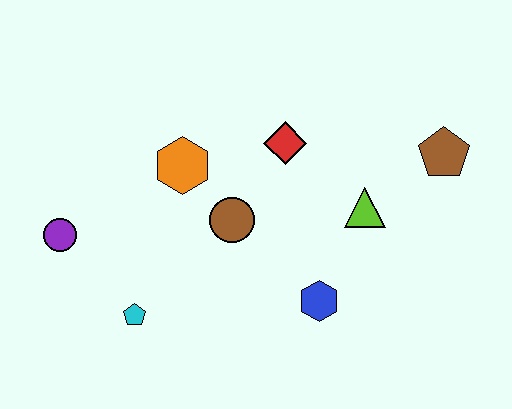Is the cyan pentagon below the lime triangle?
Yes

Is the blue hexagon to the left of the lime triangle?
Yes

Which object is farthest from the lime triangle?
The purple circle is farthest from the lime triangle.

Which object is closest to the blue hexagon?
The lime triangle is closest to the blue hexagon.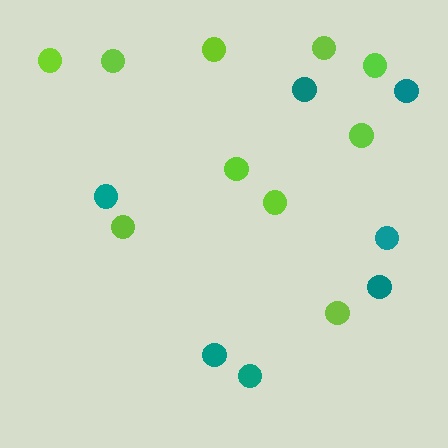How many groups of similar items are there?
There are 2 groups: one group of teal circles (7) and one group of lime circles (10).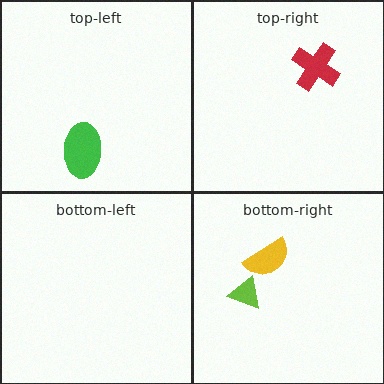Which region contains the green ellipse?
The top-left region.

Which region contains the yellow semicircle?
The bottom-right region.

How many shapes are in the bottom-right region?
2.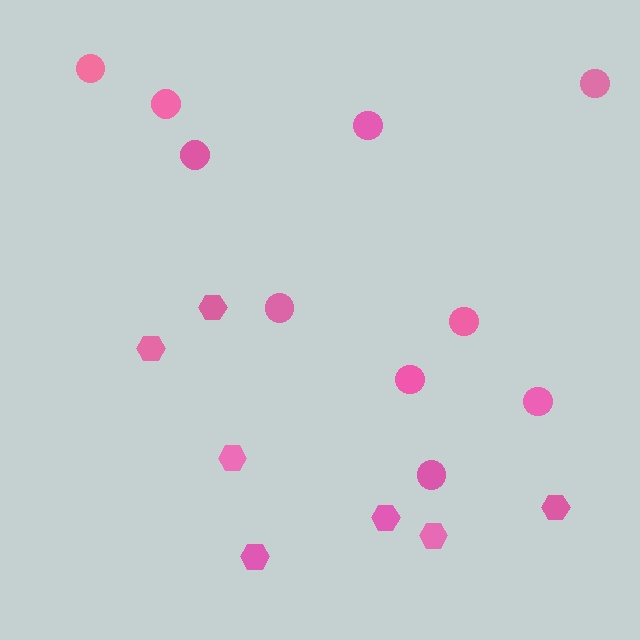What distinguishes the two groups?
There are 2 groups: one group of hexagons (7) and one group of circles (10).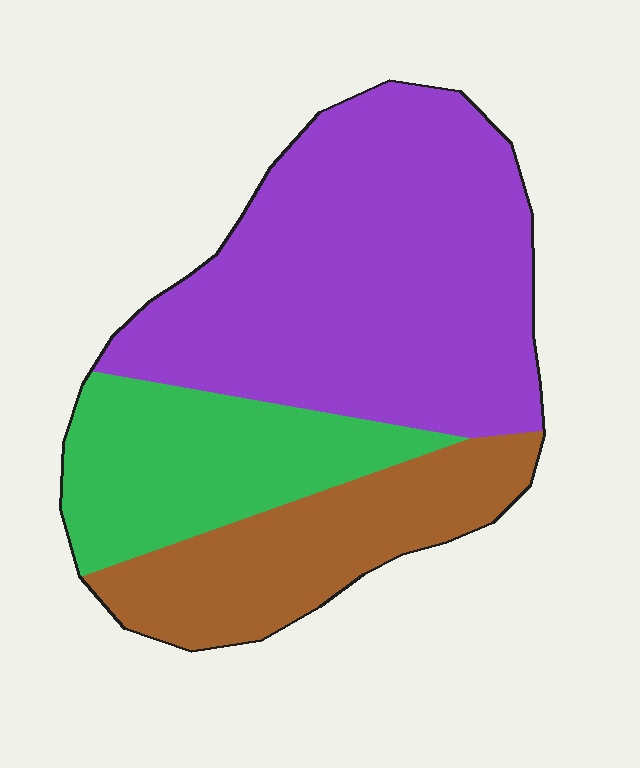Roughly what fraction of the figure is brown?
Brown takes up between a sixth and a third of the figure.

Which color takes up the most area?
Purple, at roughly 55%.